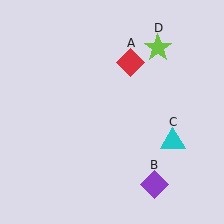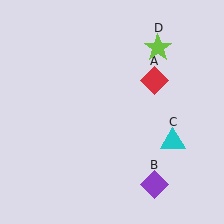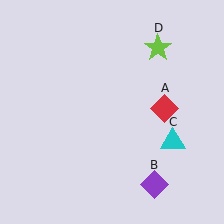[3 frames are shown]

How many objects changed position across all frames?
1 object changed position: red diamond (object A).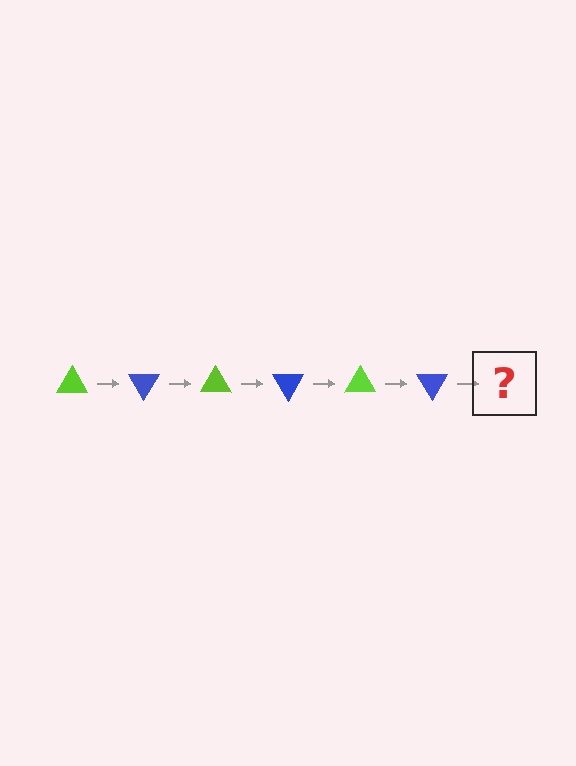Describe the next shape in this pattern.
It should be a lime triangle, rotated 360 degrees from the start.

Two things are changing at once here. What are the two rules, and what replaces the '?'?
The two rules are that it rotates 60 degrees each step and the color cycles through lime and blue. The '?' should be a lime triangle, rotated 360 degrees from the start.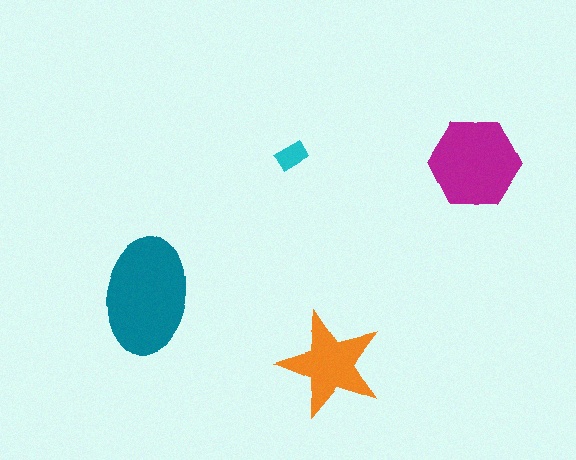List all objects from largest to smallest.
The teal ellipse, the magenta hexagon, the orange star, the cyan rectangle.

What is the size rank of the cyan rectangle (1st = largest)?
4th.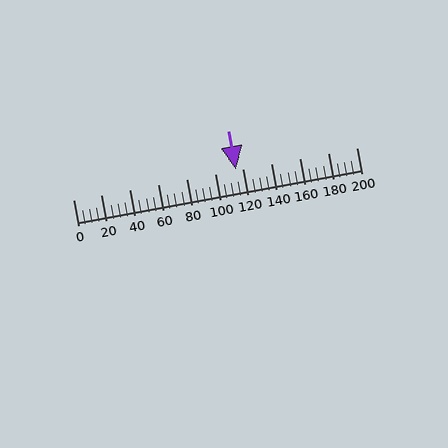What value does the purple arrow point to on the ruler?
The purple arrow points to approximately 115.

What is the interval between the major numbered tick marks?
The major tick marks are spaced 20 units apart.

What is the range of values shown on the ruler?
The ruler shows values from 0 to 200.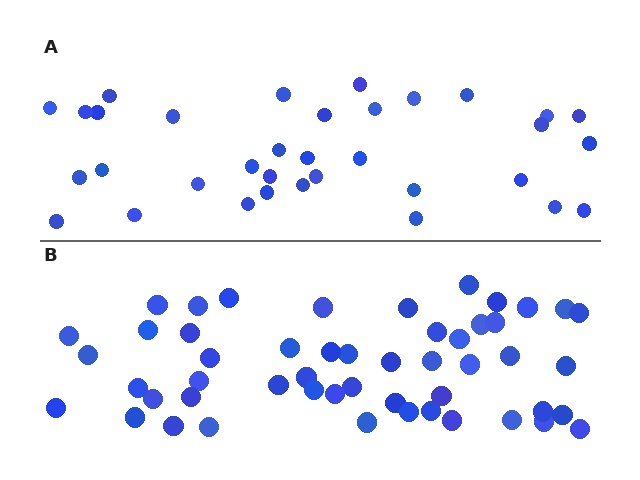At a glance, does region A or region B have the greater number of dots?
Region B (the bottom region) has more dots.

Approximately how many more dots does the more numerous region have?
Region B has approximately 15 more dots than region A.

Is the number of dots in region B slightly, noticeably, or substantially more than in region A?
Region B has substantially more. The ratio is roughly 1.5 to 1.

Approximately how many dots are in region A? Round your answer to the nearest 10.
About 30 dots. (The exact count is 34, which rounds to 30.)